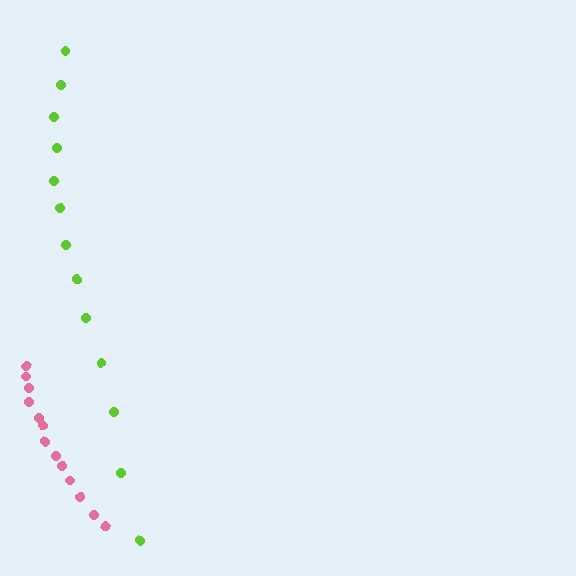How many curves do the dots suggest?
There are 2 distinct paths.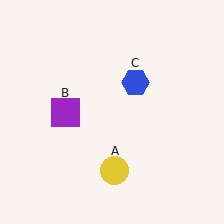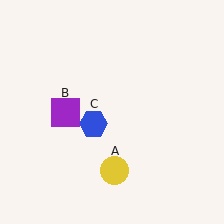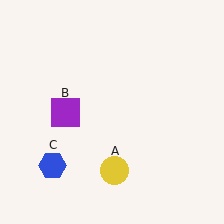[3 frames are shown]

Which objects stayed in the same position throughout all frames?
Yellow circle (object A) and purple square (object B) remained stationary.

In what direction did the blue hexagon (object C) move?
The blue hexagon (object C) moved down and to the left.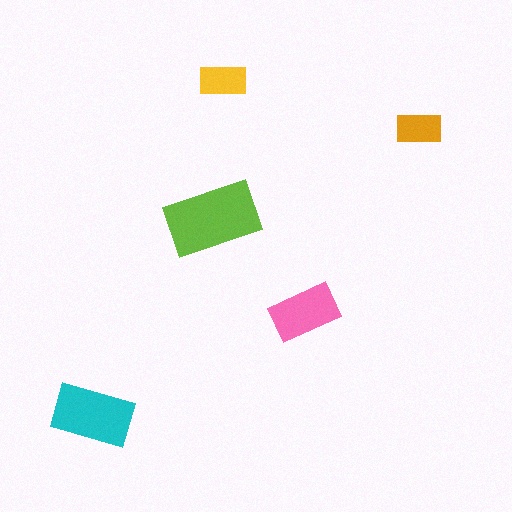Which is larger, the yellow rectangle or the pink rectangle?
The pink one.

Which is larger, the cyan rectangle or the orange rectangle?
The cyan one.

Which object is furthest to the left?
The cyan rectangle is leftmost.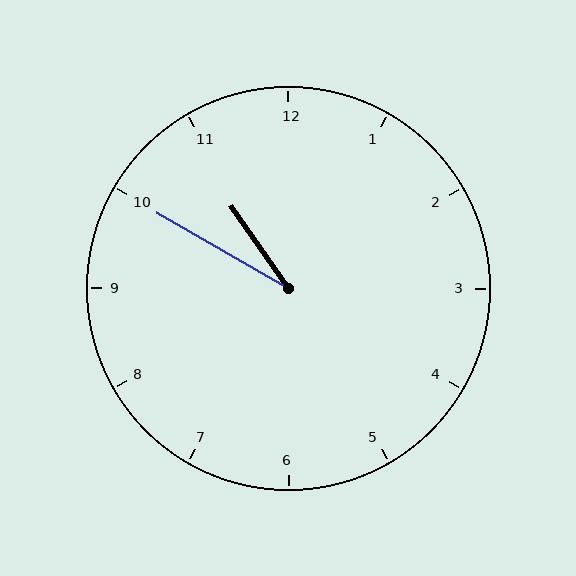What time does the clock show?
10:50.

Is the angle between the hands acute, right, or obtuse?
It is acute.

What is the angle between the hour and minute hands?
Approximately 25 degrees.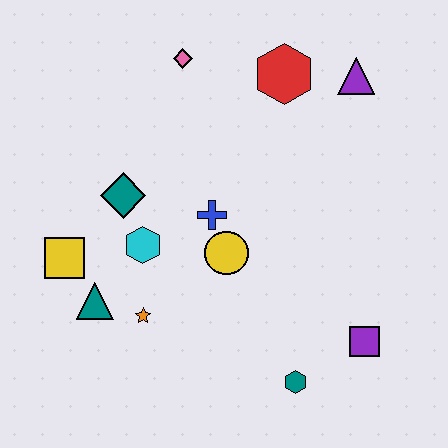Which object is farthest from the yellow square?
The purple triangle is farthest from the yellow square.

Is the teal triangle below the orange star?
No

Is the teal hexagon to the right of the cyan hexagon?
Yes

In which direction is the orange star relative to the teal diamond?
The orange star is below the teal diamond.